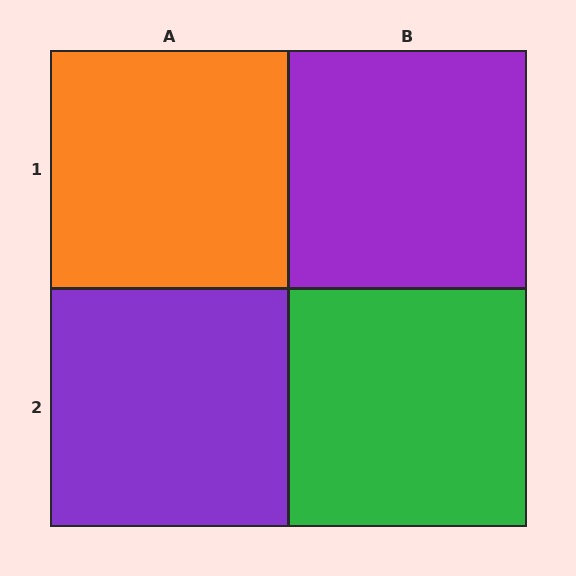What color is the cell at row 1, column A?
Orange.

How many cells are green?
1 cell is green.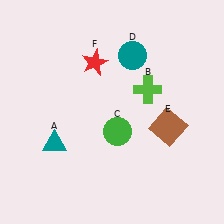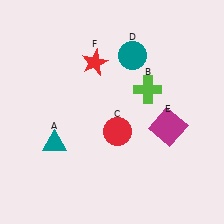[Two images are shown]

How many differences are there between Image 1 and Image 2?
There are 2 differences between the two images.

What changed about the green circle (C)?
In Image 1, C is green. In Image 2, it changed to red.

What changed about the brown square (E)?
In Image 1, E is brown. In Image 2, it changed to magenta.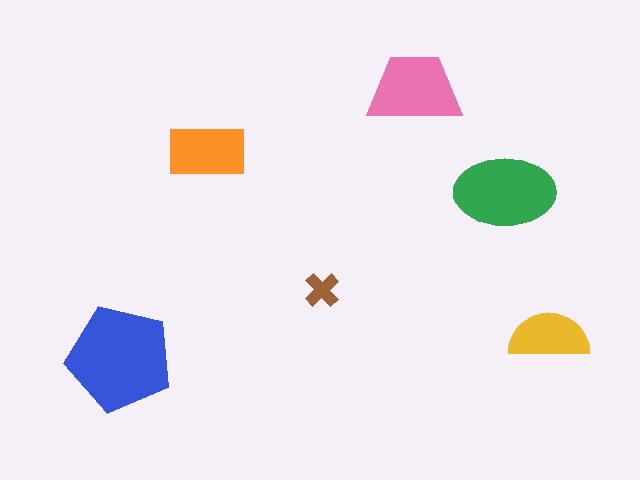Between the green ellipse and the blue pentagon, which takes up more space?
The blue pentagon.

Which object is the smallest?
The brown cross.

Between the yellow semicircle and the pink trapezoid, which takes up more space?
The pink trapezoid.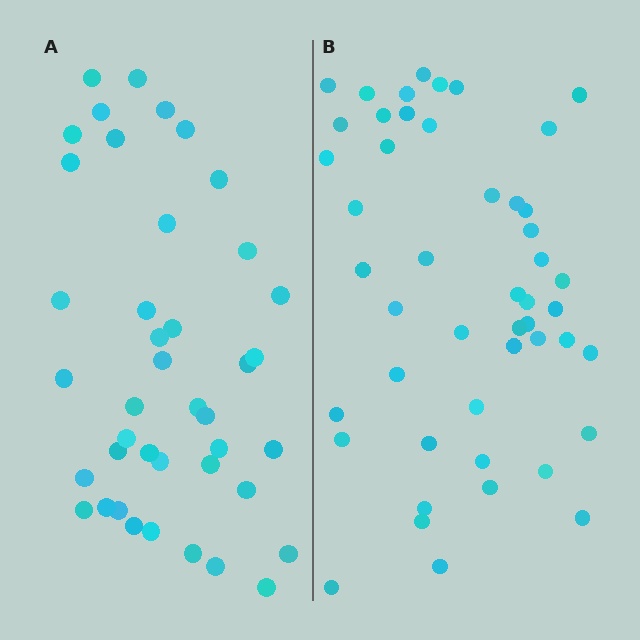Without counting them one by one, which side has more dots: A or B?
Region B (the right region) has more dots.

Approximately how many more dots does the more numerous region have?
Region B has roughly 8 or so more dots than region A.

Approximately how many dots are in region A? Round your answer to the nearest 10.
About 40 dots. (The exact count is 41, which rounds to 40.)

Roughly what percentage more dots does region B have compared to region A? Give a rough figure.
About 15% more.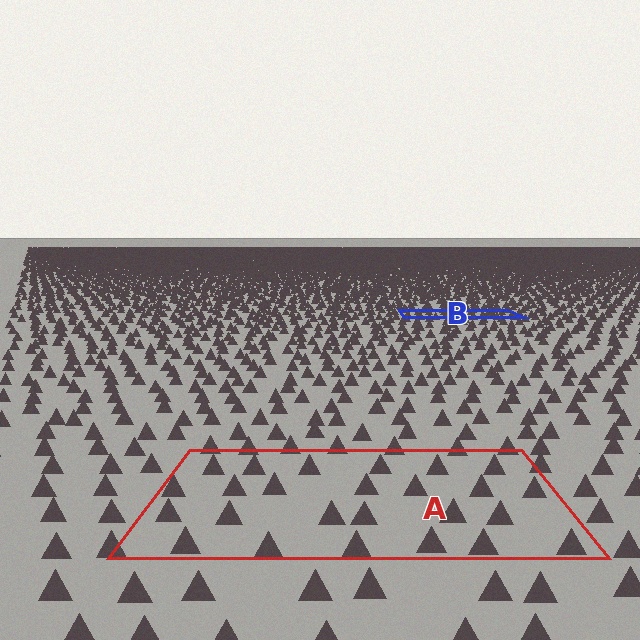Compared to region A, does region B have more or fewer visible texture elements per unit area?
Region B has more texture elements per unit area — they are packed more densely because it is farther away.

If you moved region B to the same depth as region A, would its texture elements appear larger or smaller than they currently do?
They would appear larger. At a closer depth, the same texture elements are projected at a bigger on-screen size.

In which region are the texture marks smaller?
The texture marks are smaller in region B, because it is farther away.